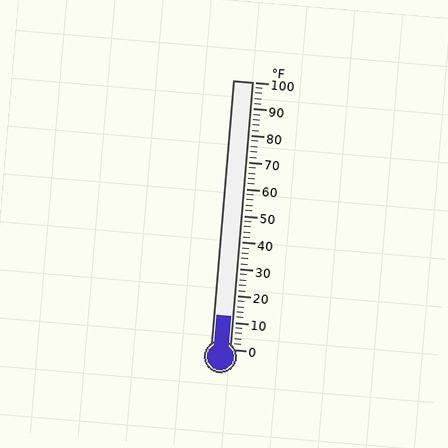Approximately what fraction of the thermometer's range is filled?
The thermometer is filled to approximately 10% of its range.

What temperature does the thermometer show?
The thermometer shows approximately 12°F.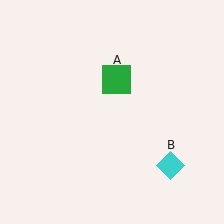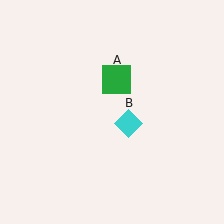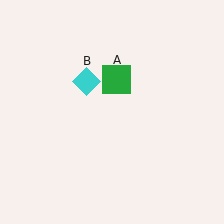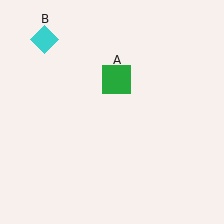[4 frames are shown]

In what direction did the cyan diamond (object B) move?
The cyan diamond (object B) moved up and to the left.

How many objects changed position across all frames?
1 object changed position: cyan diamond (object B).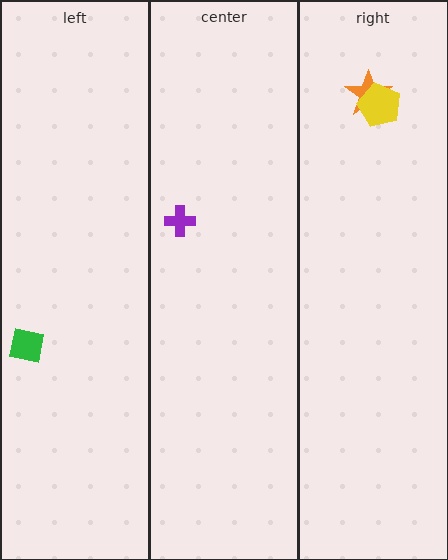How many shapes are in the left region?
1.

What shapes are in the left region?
The green square.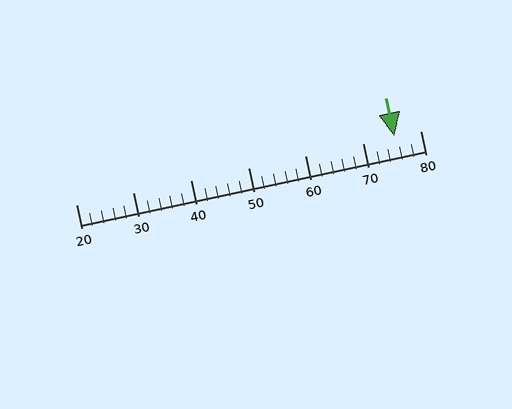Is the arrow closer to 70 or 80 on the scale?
The arrow is closer to 80.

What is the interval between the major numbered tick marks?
The major tick marks are spaced 10 units apart.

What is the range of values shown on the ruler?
The ruler shows values from 20 to 80.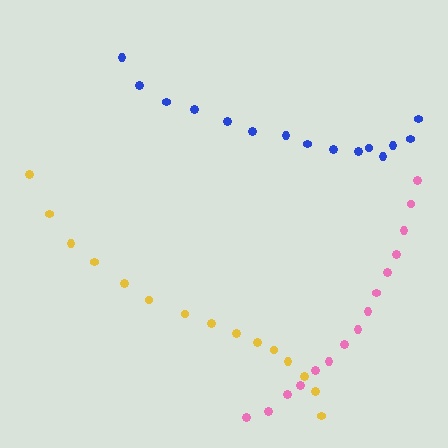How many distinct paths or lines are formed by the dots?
There are 3 distinct paths.